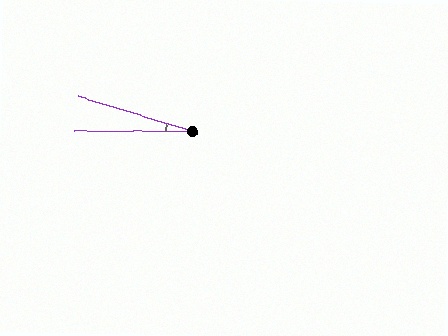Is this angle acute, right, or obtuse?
It is acute.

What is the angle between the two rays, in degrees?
Approximately 17 degrees.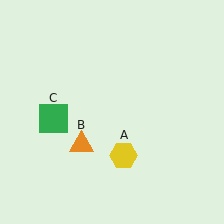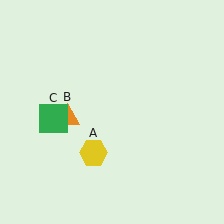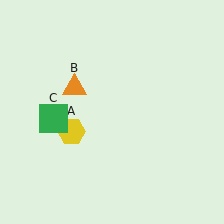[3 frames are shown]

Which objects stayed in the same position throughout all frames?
Green square (object C) remained stationary.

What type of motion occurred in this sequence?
The yellow hexagon (object A), orange triangle (object B) rotated clockwise around the center of the scene.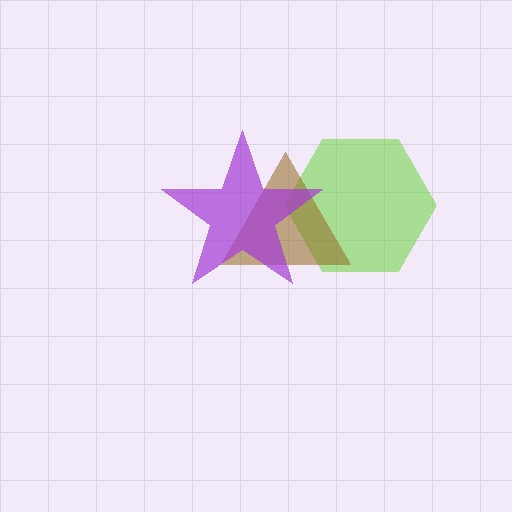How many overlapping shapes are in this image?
There are 3 overlapping shapes in the image.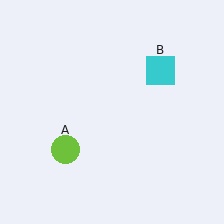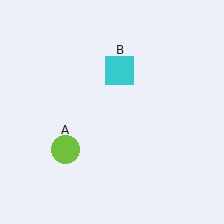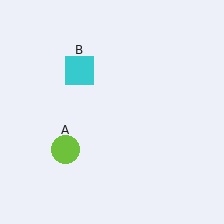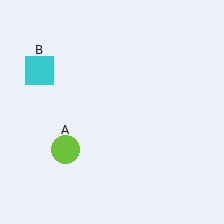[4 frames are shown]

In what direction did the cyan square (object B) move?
The cyan square (object B) moved left.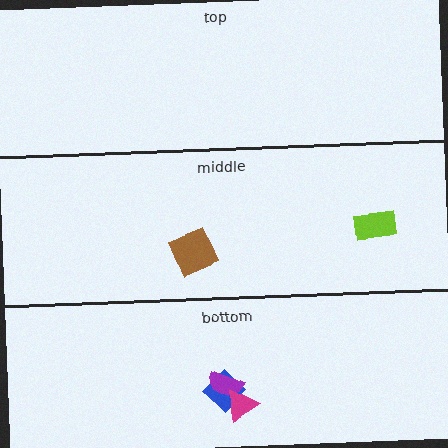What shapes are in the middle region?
The lime rectangle, the brown square.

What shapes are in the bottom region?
The blue diamond, the purple semicircle, the magenta triangle.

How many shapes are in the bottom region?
3.